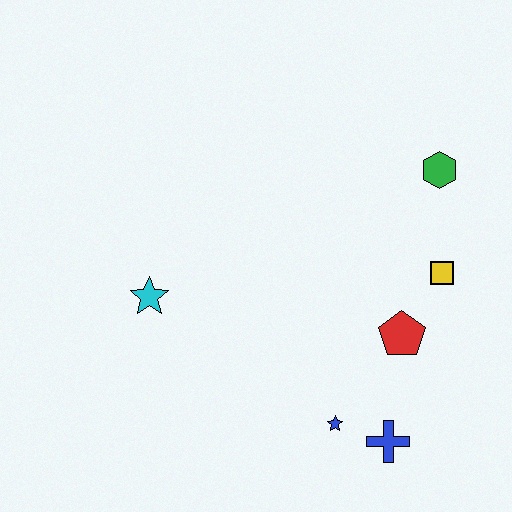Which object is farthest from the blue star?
The green hexagon is farthest from the blue star.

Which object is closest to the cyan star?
The blue star is closest to the cyan star.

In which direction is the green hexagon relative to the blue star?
The green hexagon is above the blue star.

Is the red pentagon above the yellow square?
No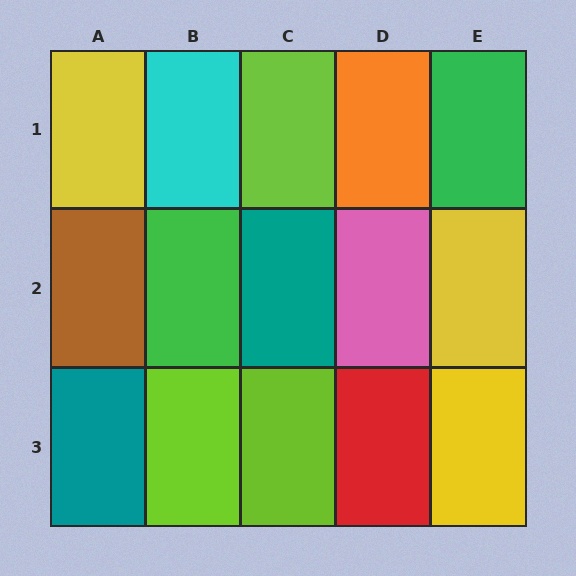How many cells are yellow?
3 cells are yellow.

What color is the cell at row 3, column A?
Teal.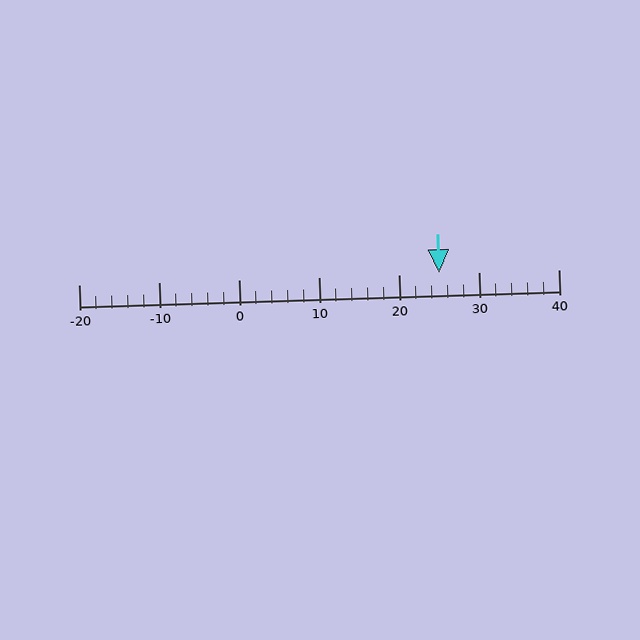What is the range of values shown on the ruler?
The ruler shows values from -20 to 40.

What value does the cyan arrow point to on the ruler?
The cyan arrow points to approximately 25.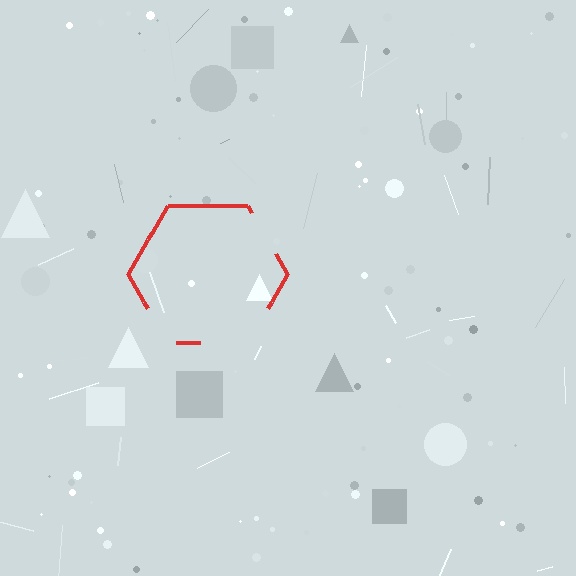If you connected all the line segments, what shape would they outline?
They would outline a hexagon.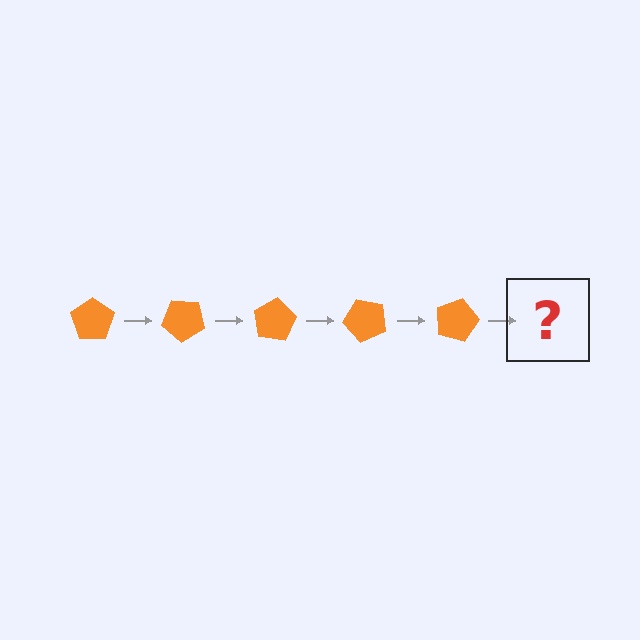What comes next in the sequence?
The next element should be an orange pentagon rotated 200 degrees.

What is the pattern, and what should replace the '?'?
The pattern is that the pentagon rotates 40 degrees each step. The '?' should be an orange pentagon rotated 200 degrees.